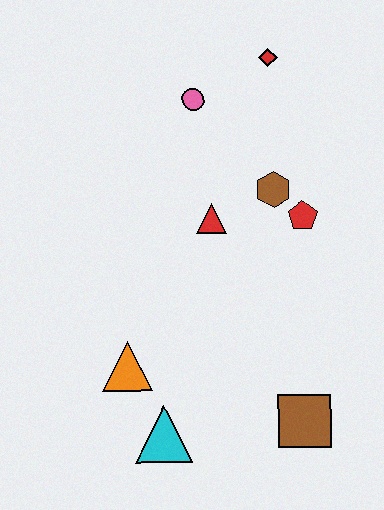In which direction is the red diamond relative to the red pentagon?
The red diamond is above the red pentagon.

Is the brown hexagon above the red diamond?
No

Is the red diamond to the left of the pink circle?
No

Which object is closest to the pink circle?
The red diamond is closest to the pink circle.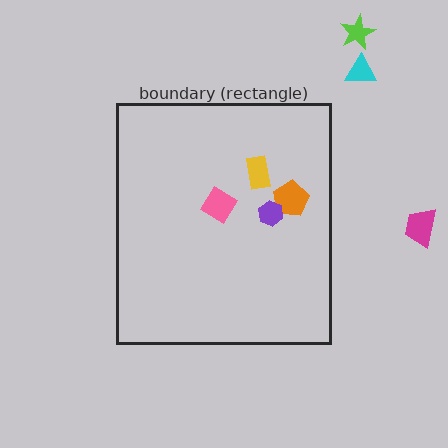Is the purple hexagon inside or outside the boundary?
Inside.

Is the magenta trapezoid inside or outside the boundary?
Outside.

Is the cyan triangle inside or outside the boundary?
Outside.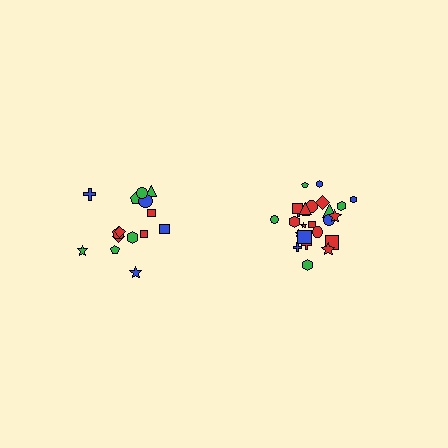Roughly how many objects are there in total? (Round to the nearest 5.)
Roughly 40 objects in total.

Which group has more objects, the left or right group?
The right group.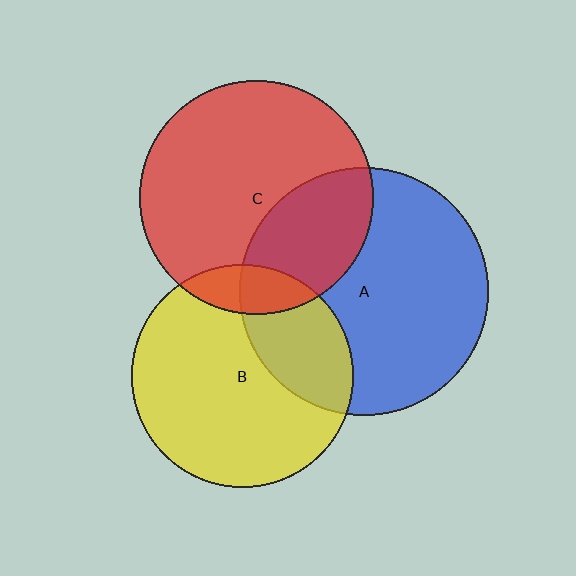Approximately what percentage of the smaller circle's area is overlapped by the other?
Approximately 30%.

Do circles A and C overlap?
Yes.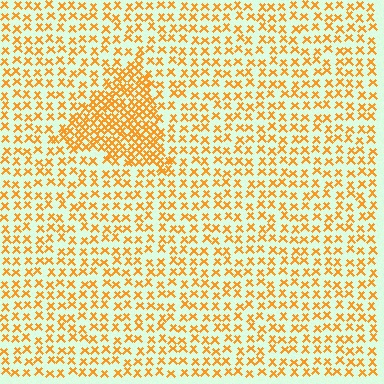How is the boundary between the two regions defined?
The boundary is defined by a change in element density (approximately 2.2x ratio). All elements are the same color, size, and shape.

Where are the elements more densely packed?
The elements are more densely packed inside the triangle boundary.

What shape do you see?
I see a triangle.